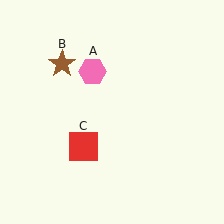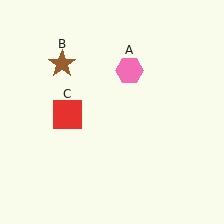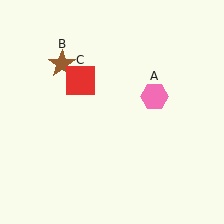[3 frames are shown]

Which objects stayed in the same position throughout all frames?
Brown star (object B) remained stationary.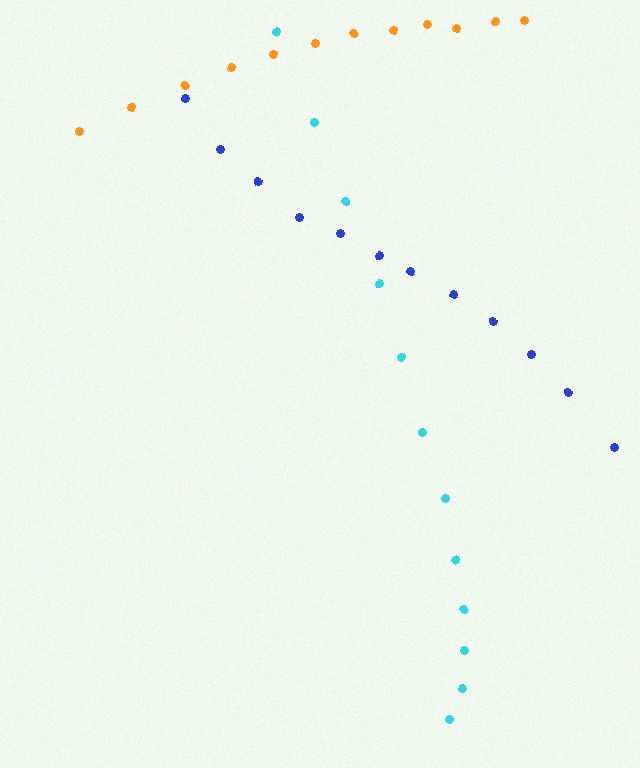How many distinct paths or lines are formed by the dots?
There are 3 distinct paths.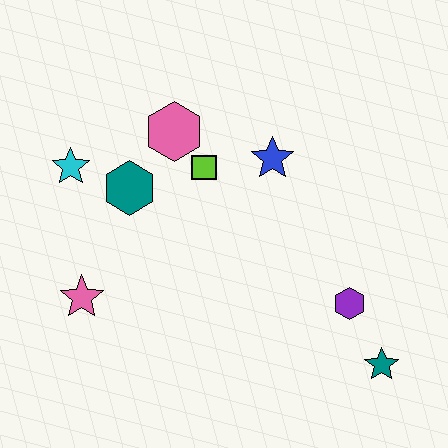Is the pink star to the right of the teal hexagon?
No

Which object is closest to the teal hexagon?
The cyan star is closest to the teal hexagon.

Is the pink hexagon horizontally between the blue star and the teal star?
No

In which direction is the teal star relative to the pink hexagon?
The teal star is below the pink hexagon.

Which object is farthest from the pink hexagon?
The teal star is farthest from the pink hexagon.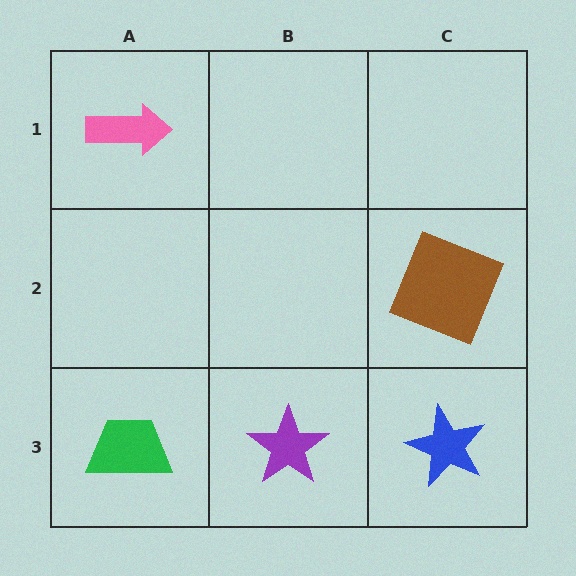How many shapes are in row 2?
1 shape.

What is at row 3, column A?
A green trapezoid.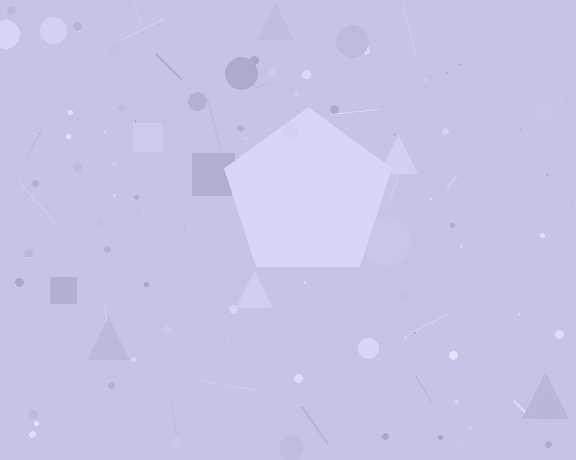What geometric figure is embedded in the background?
A pentagon is embedded in the background.